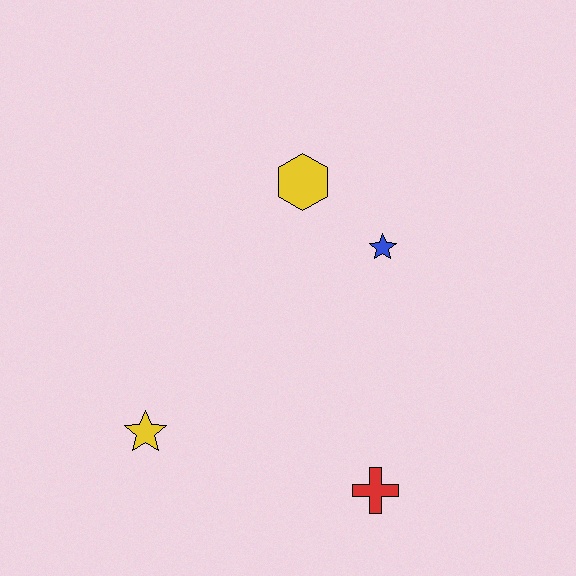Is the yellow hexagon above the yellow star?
Yes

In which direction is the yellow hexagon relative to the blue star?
The yellow hexagon is to the left of the blue star.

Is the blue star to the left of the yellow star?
No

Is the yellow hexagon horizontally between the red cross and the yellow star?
Yes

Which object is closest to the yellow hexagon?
The blue star is closest to the yellow hexagon.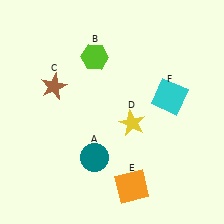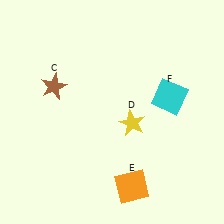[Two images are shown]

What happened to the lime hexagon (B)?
The lime hexagon (B) was removed in Image 2. It was in the top-left area of Image 1.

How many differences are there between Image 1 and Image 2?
There are 2 differences between the two images.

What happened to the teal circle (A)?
The teal circle (A) was removed in Image 2. It was in the bottom-left area of Image 1.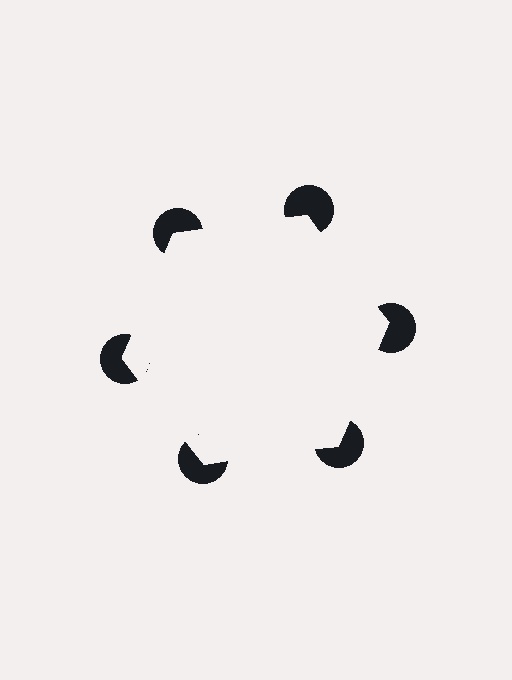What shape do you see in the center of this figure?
An illusory hexagon — its edges are inferred from the aligned wedge cuts in the pac-man discs, not physically drawn.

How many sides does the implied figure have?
6 sides.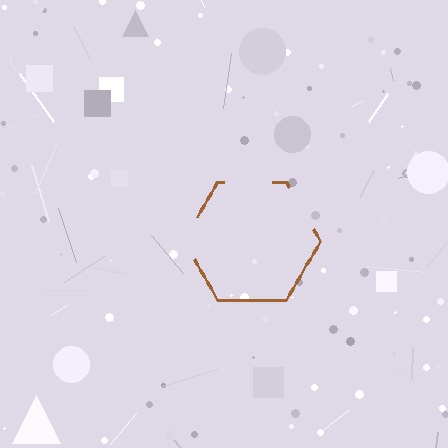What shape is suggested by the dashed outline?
The dashed outline suggests a hexagon.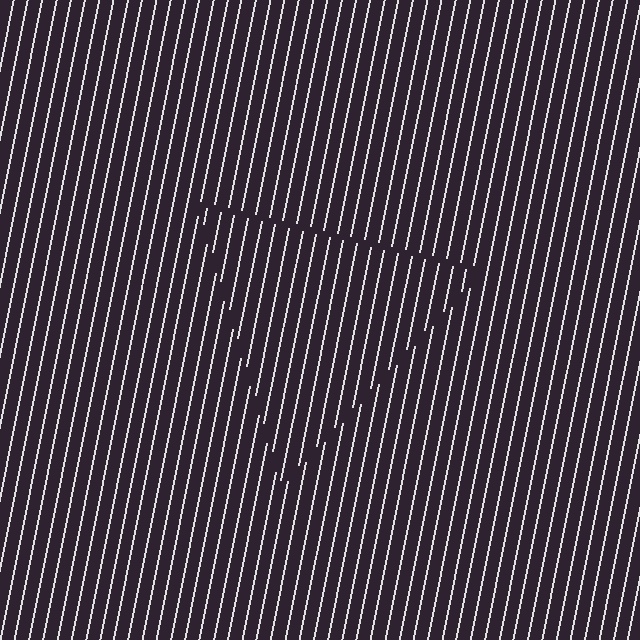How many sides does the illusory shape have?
3 sides — the line-ends trace a triangle.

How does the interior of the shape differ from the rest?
The interior of the shape contains the same grating, shifted by half a period — the contour is defined by the phase discontinuity where line-ends from the inner and outer gratings abut.